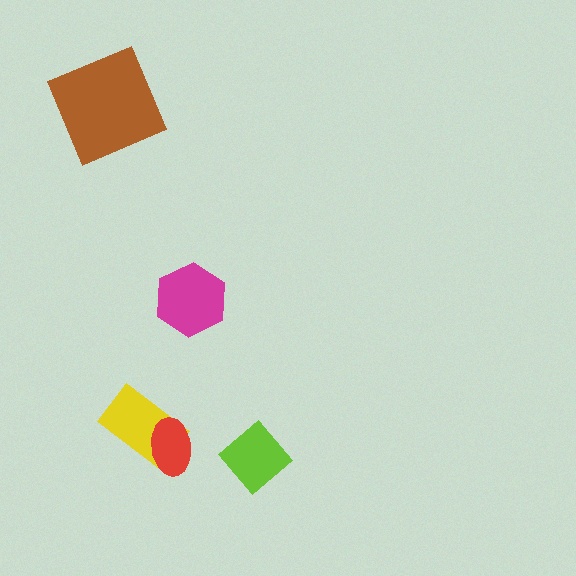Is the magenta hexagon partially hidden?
No, no other shape covers it.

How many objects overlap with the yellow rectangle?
1 object overlaps with the yellow rectangle.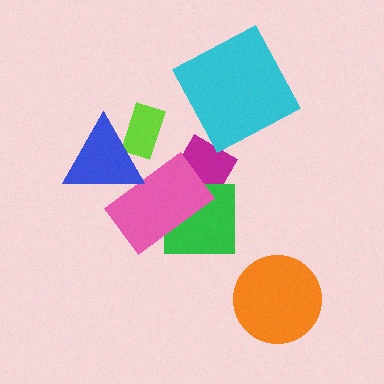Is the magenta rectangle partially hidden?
Yes, it is partially covered by another shape.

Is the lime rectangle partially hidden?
Yes, it is partially covered by another shape.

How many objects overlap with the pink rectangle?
3 objects overlap with the pink rectangle.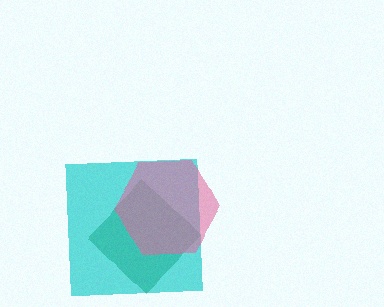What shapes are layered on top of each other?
The layered shapes are: a cyan square, a teal diamond, a pink hexagon.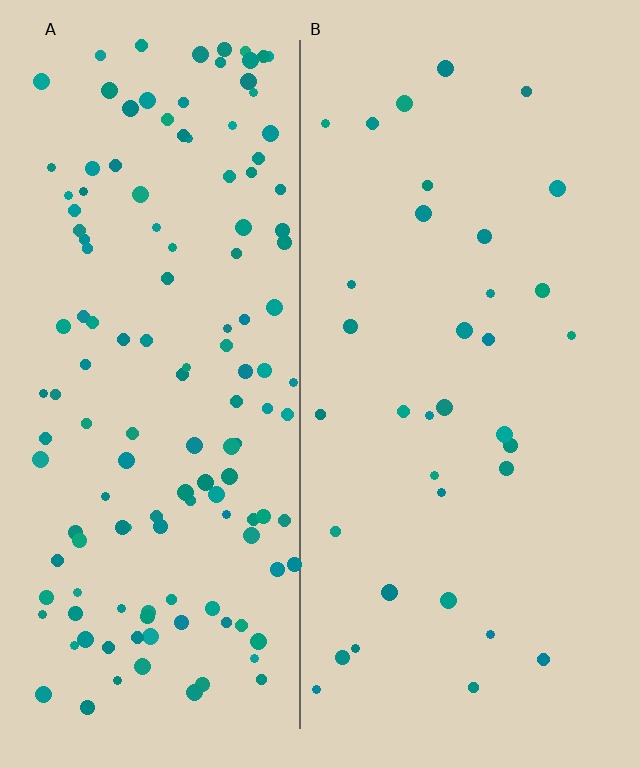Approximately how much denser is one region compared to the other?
Approximately 4.0× — region A over region B.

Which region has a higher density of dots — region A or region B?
A (the left).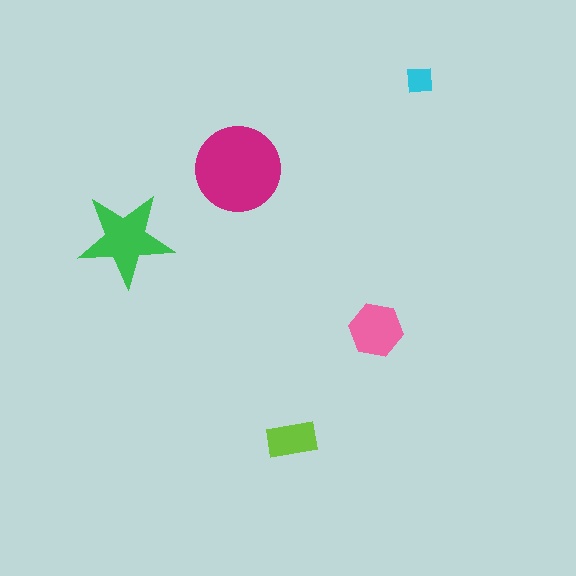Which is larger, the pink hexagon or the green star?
The green star.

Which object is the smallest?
The cyan square.